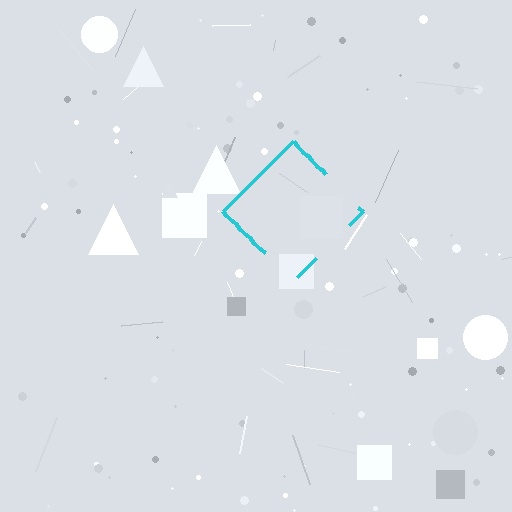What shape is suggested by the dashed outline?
The dashed outline suggests a diamond.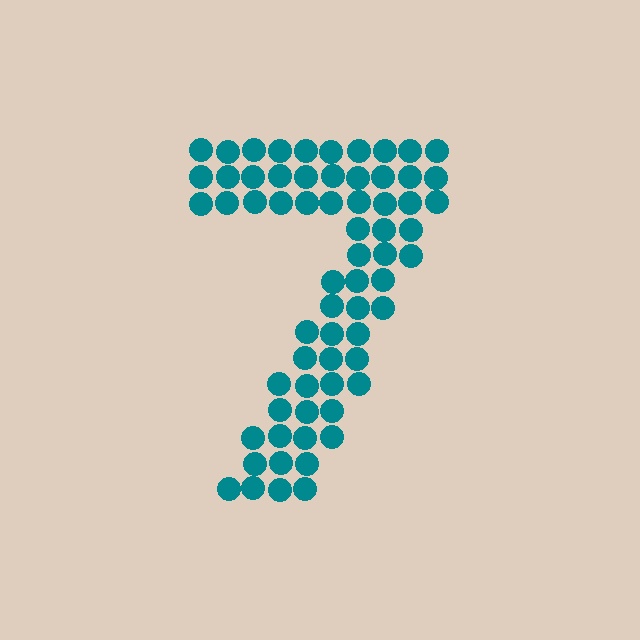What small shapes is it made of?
It is made of small circles.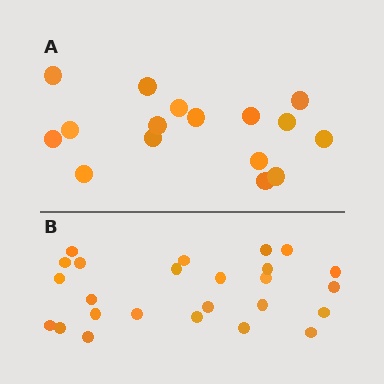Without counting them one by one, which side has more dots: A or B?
Region B (the bottom region) has more dots.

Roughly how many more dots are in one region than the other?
Region B has roughly 8 or so more dots than region A.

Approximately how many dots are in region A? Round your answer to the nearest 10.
About 20 dots. (The exact count is 16, which rounds to 20.)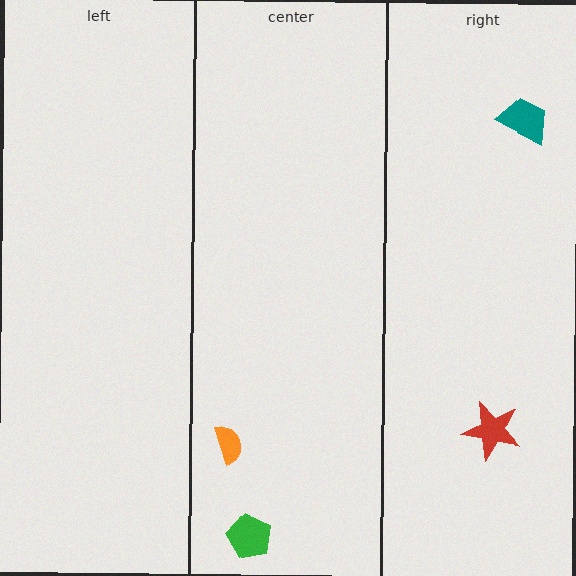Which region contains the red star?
The right region.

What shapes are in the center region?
The green pentagon, the orange semicircle.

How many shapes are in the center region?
2.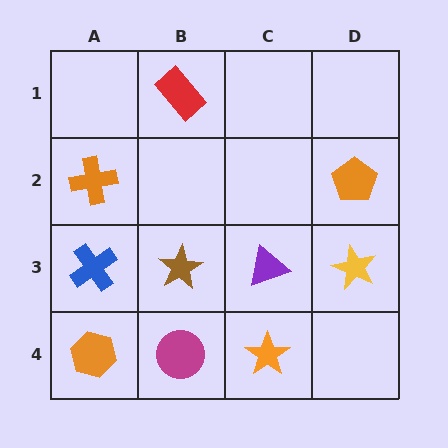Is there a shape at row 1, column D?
No, that cell is empty.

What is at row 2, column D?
An orange pentagon.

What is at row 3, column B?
A brown star.